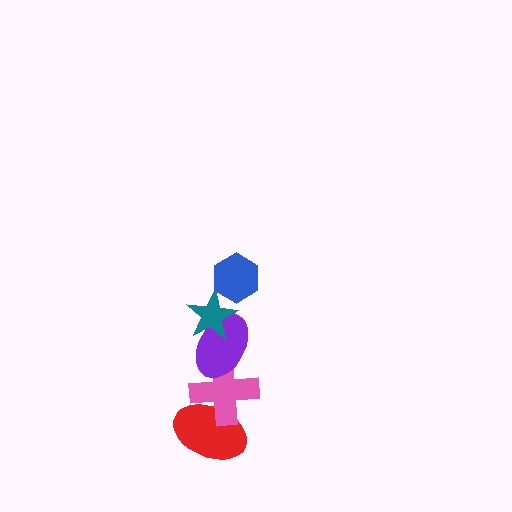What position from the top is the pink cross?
The pink cross is 4th from the top.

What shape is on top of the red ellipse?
The pink cross is on top of the red ellipse.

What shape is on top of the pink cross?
The purple ellipse is on top of the pink cross.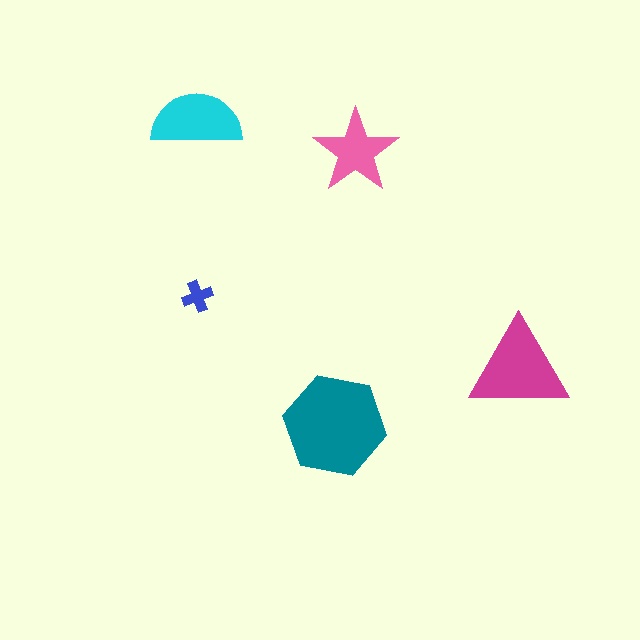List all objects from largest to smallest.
The teal hexagon, the magenta triangle, the cyan semicircle, the pink star, the blue cross.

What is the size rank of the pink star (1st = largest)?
4th.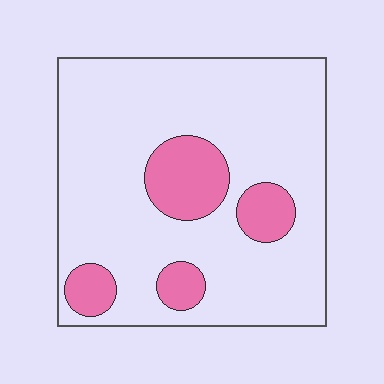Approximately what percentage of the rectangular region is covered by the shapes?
Approximately 20%.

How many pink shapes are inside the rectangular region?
4.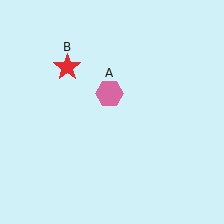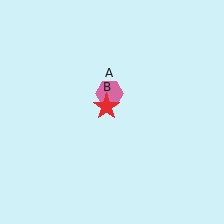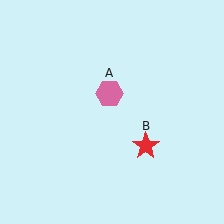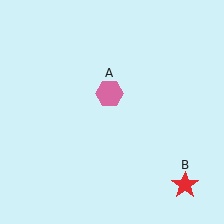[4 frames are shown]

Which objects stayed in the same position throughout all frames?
Pink hexagon (object A) remained stationary.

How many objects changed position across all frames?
1 object changed position: red star (object B).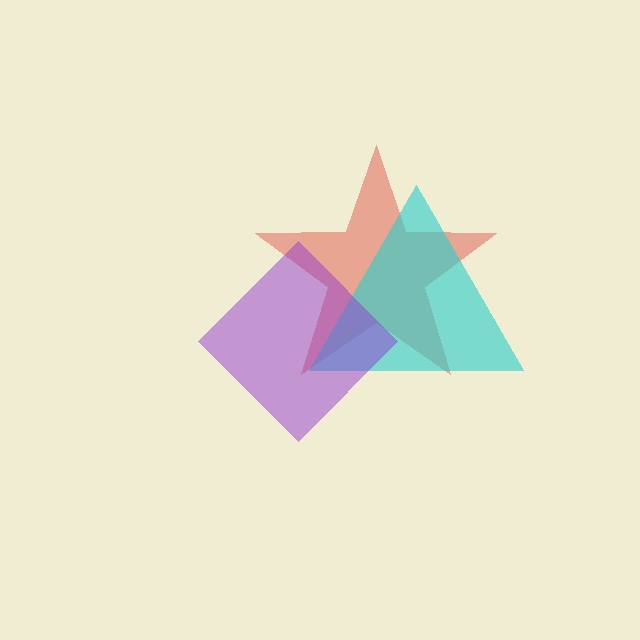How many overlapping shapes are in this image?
There are 3 overlapping shapes in the image.